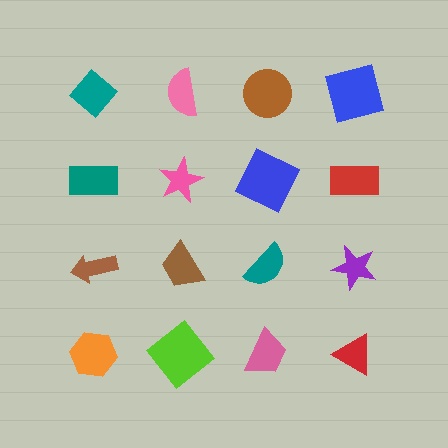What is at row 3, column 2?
A brown trapezoid.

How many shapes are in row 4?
4 shapes.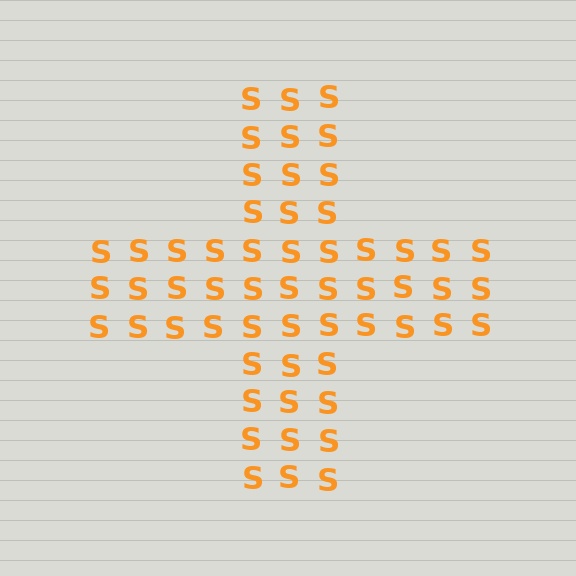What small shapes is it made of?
It is made of small letter S's.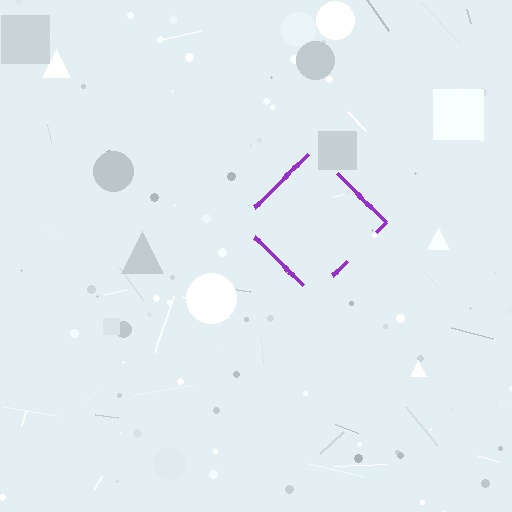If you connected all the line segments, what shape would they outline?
They would outline a diamond.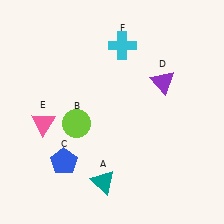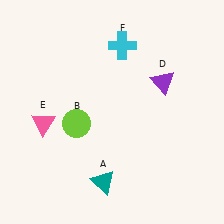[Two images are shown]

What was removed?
The blue pentagon (C) was removed in Image 2.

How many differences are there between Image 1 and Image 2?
There is 1 difference between the two images.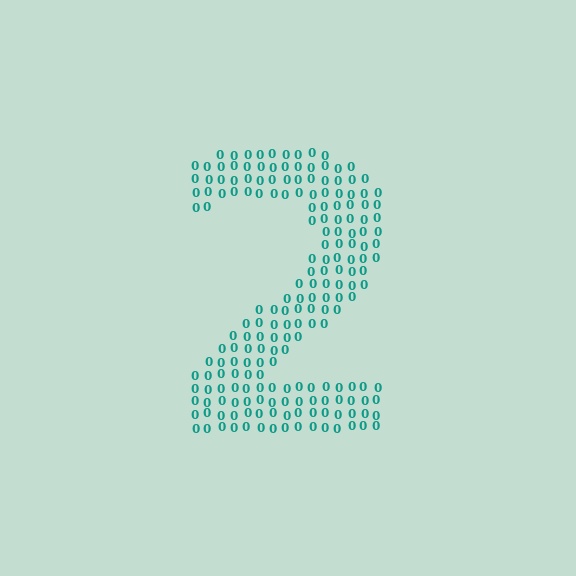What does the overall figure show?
The overall figure shows the digit 2.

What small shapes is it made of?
It is made of small digit 0's.